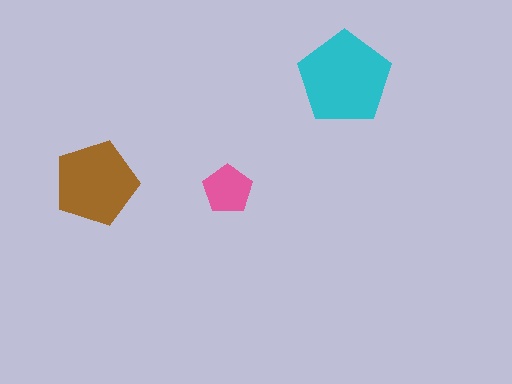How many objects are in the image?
There are 3 objects in the image.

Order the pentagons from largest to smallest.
the cyan one, the brown one, the pink one.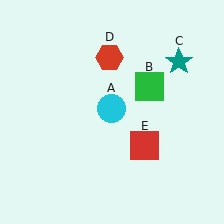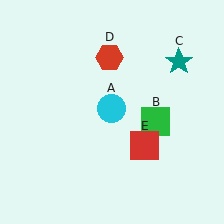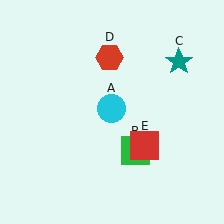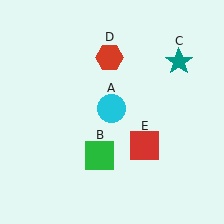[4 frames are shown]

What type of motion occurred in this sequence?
The green square (object B) rotated clockwise around the center of the scene.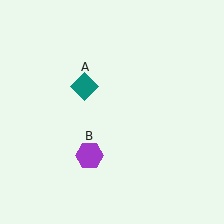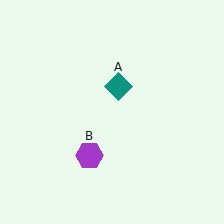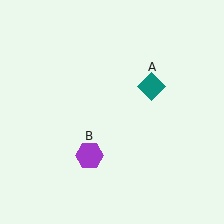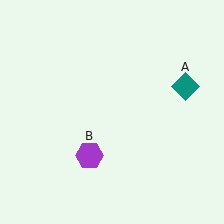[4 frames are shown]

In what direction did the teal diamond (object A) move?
The teal diamond (object A) moved right.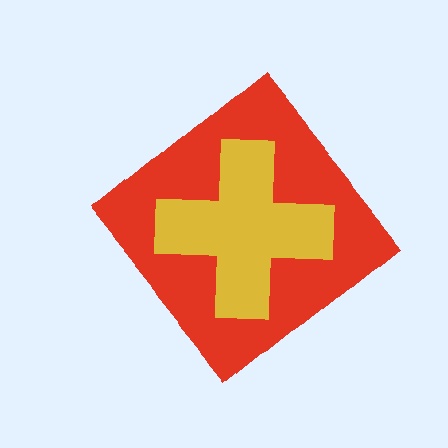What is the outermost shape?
The red diamond.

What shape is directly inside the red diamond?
The yellow cross.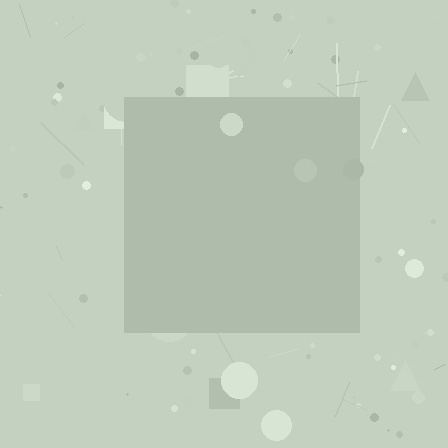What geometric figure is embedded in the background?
A square is embedded in the background.